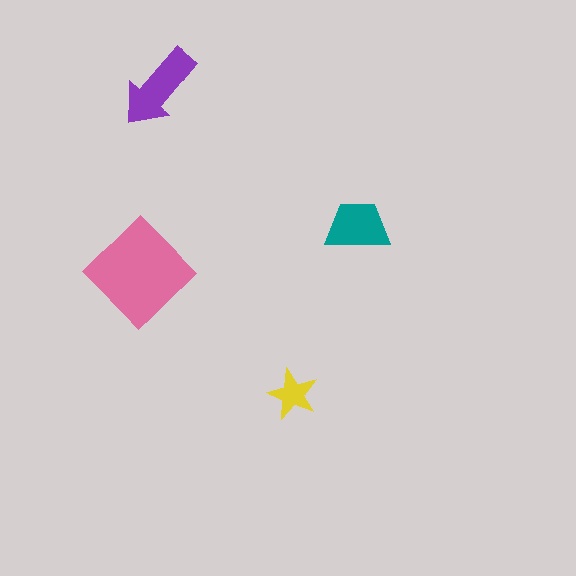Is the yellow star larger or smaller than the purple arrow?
Smaller.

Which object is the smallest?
The yellow star.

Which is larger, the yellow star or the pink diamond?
The pink diamond.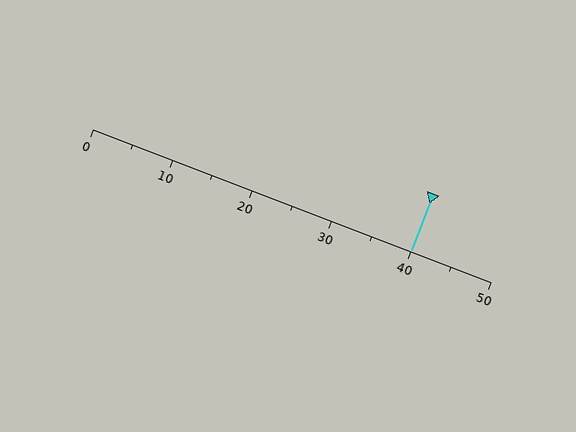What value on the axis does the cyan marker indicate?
The marker indicates approximately 40.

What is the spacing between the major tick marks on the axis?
The major ticks are spaced 10 apart.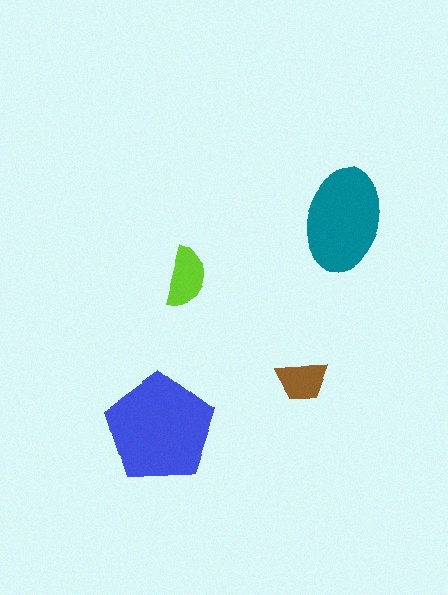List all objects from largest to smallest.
The blue pentagon, the teal ellipse, the lime semicircle, the brown trapezoid.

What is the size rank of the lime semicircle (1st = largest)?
3rd.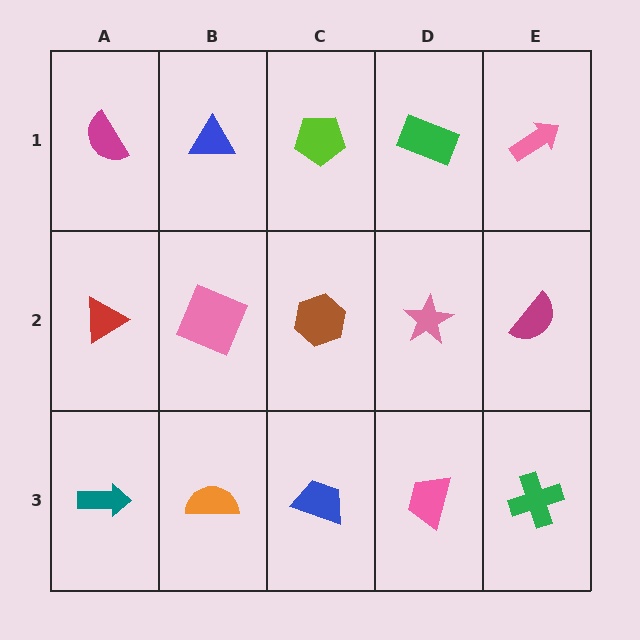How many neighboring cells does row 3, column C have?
3.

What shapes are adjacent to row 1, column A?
A red triangle (row 2, column A), a blue triangle (row 1, column B).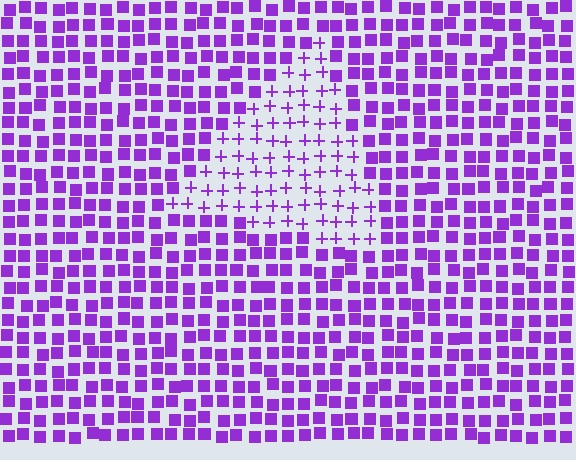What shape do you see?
I see a triangle.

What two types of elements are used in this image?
The image uses plus signs inside the triangle region and squares outside it.